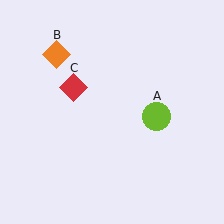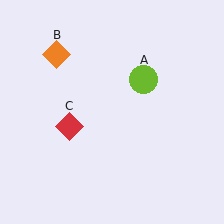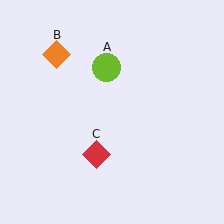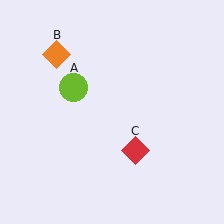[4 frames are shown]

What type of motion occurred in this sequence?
The lime circle (object A), red diamond (object C) rotated counterclockwise around the center of the scene.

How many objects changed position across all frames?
2 objects changed position: lime circle (object A), red diamond (object C).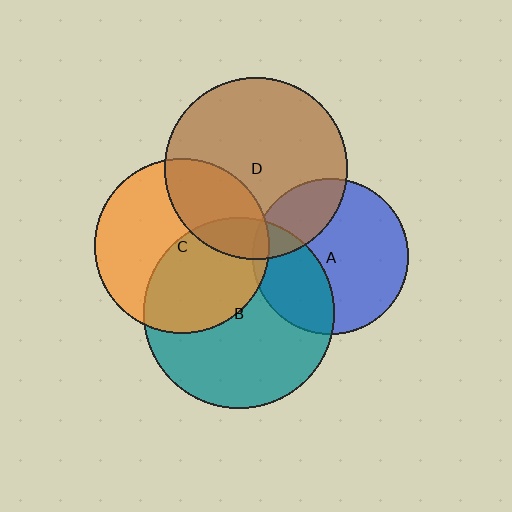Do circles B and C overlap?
Yes.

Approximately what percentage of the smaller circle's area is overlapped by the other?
Approximately 45%.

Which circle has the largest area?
Circle B (teal).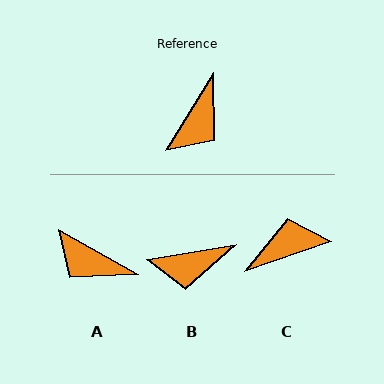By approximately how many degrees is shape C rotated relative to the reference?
Approximately 141 degrees counter-clockwise.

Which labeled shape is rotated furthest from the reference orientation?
C, about 141 degrees away.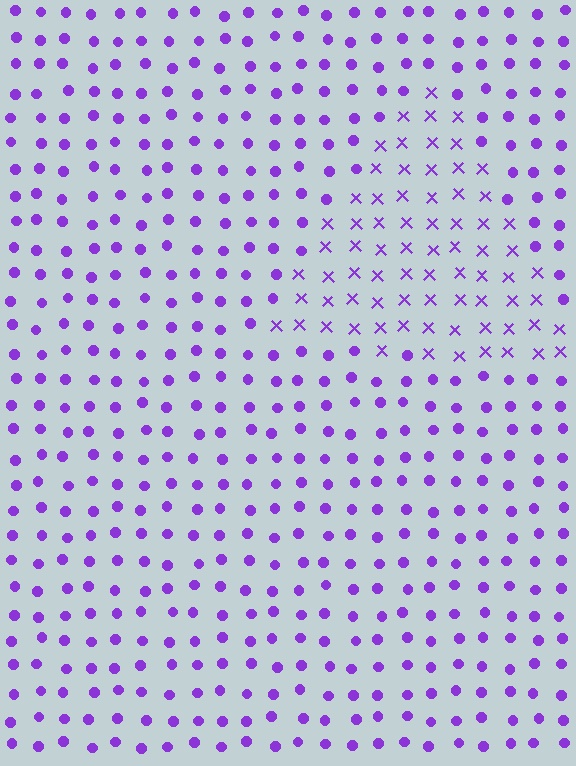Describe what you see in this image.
The image is filled with small purple elements arranged in a uniform grid. A triangle-shaped region contains X marks, while the surrounding area contains circles. The boundary is defined purely by the change in element shape.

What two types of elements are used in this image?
The image uses X marks inside the triangle region and circles outside it.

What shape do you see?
I see a triangle.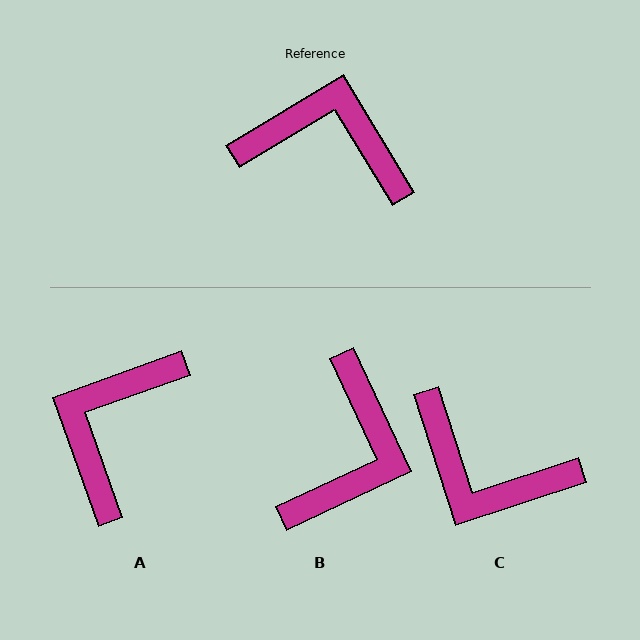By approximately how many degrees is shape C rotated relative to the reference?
Approximately 167 degrees counter-clockwise.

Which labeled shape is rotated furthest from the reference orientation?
C, about 167 degrees away.